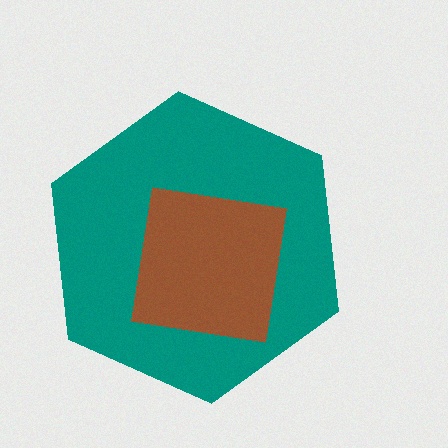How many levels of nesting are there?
2.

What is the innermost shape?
The brown square.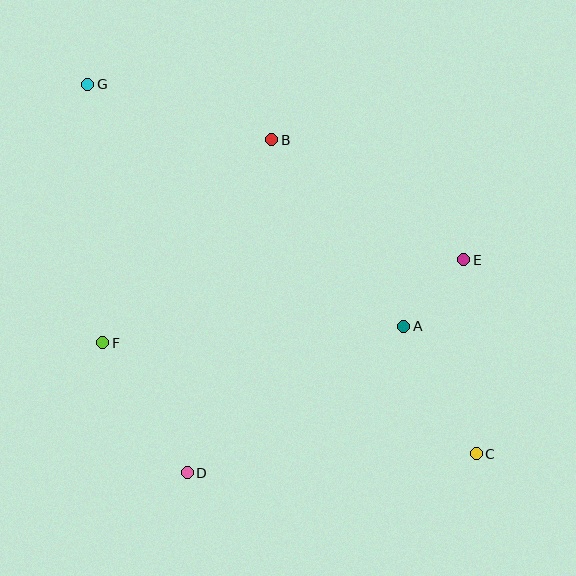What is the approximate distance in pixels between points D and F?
The distance between D and F is approximately 155 pixels.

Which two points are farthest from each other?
Points C and G are farthest from each other.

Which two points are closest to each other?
Points A and E are closest to each other.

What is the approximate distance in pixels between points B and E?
The distance between B and E is approximately 226 pixels.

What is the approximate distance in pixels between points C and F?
The distance between C and F is approximately 390 pixels.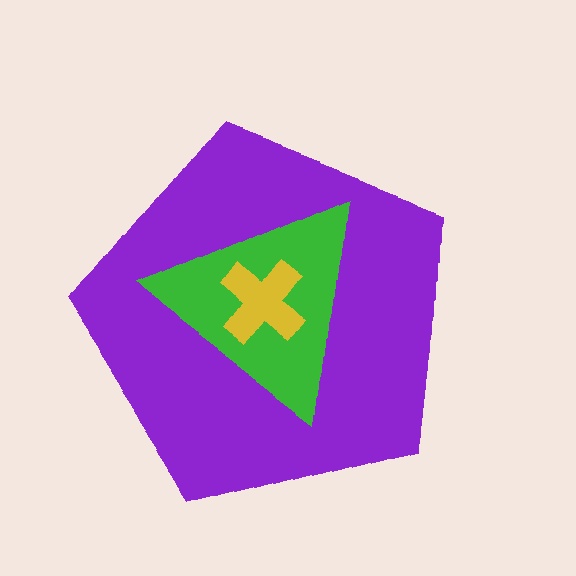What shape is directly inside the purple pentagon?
The green triangle.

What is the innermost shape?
The yellow cross.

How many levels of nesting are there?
3.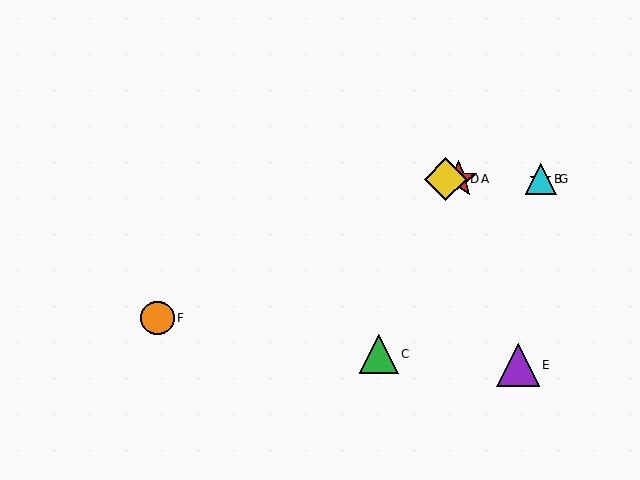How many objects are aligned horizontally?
4 objects (A, B, D, G) are aligned horizontally.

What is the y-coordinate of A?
Object A is at y≈179.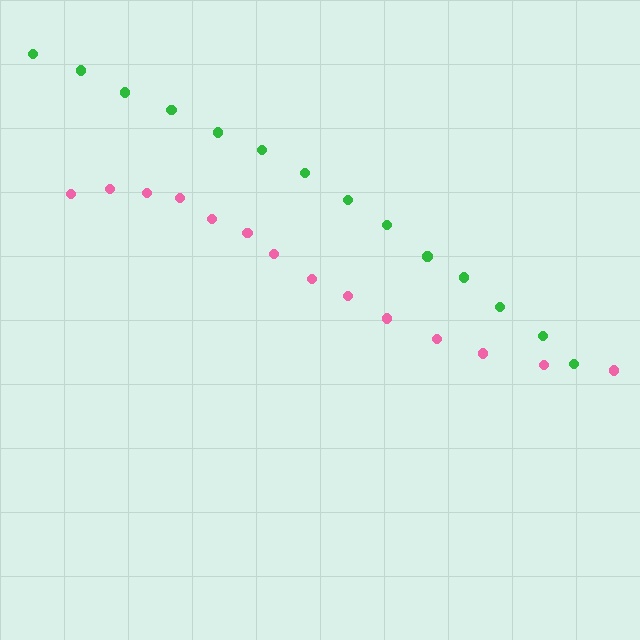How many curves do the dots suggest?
There are 2 distinct paths.